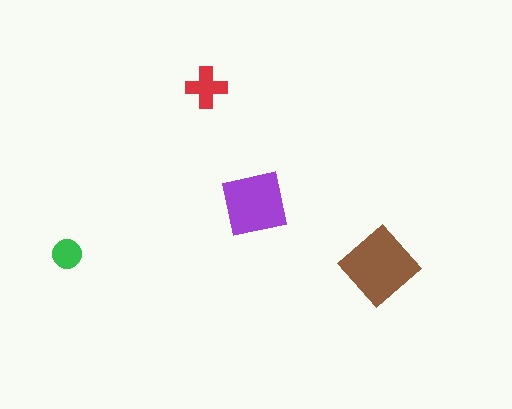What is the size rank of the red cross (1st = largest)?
3rd.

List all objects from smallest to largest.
The green circle, the red cross, the purple square, the brown diamond.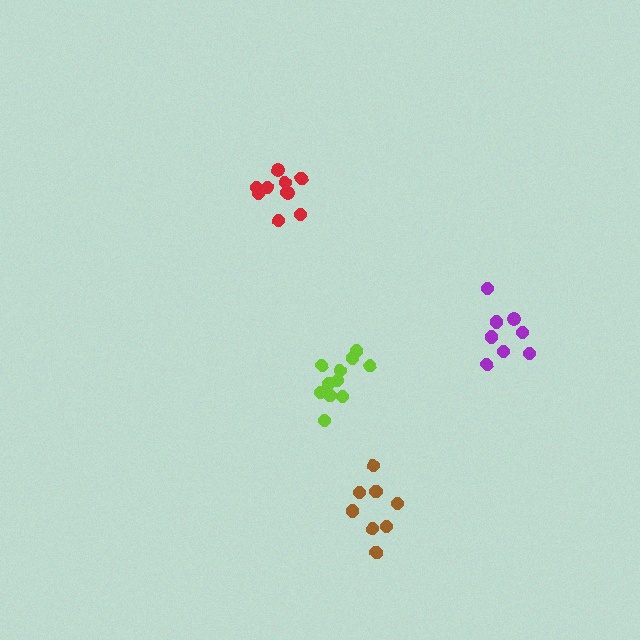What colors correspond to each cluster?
The clusters are colored: red, purple, lime, brown.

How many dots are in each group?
Group 1: 10 dots, Group 2: 8 dots, Group 3: 11 dots, Group 4: 8 dots (37 total).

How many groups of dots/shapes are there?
There are 4 groups.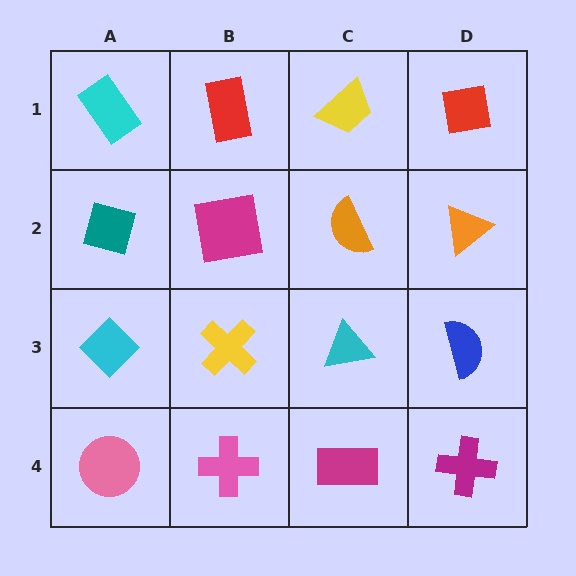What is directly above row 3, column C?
An orange semicircle.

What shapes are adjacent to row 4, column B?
A yellow cross (row 3, column B), a pink circle (row 4, column A), a magenta rectangle (row 4, column C).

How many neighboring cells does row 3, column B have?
4.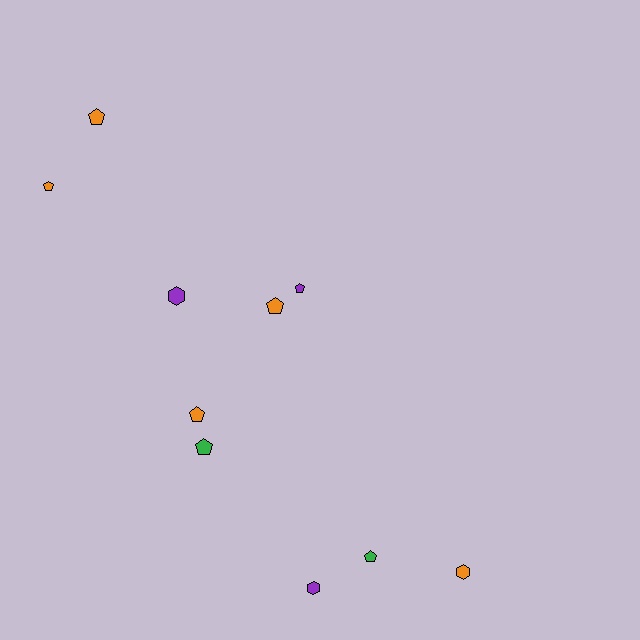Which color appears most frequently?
Orange, with 5 objects.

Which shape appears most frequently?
Pentagon, with 7 objects.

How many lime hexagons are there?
There are no lime hexagons.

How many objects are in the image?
There are 10 objects.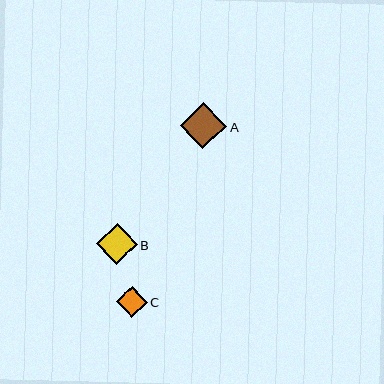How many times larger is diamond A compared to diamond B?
Diamond A is approximately 1.1 times the size of diamond B.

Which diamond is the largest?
Diamond A is the largest with a size of approximately 46 pixels.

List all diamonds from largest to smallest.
From largest to smallest: A, B, C.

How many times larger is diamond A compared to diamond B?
Diamond A is approximately 1.1 times the size of diamond B.